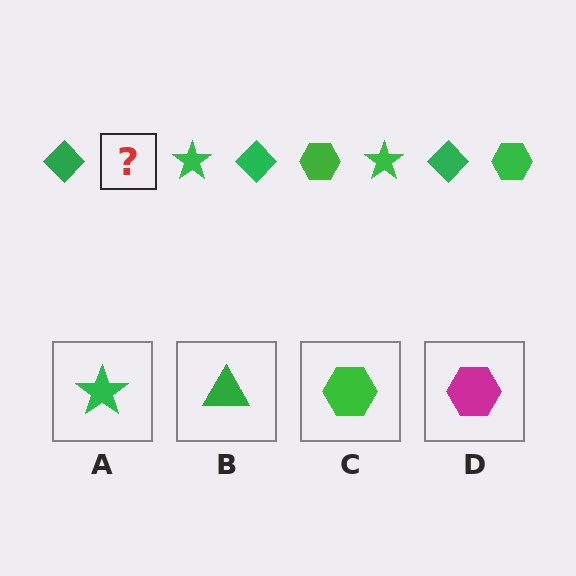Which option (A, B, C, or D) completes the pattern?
C.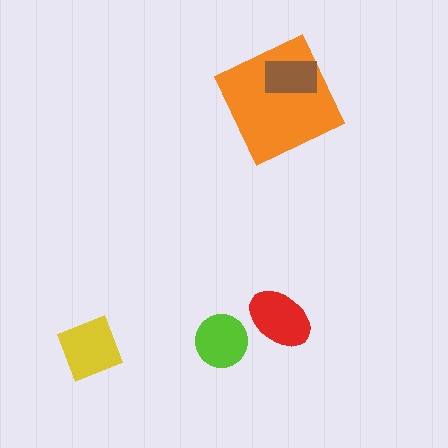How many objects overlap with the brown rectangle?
1 object overlaps with the brown rectangle.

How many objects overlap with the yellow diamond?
0 objects overlap with the yellow diamond.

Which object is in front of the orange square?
The brown rectangle is in front of the orange square.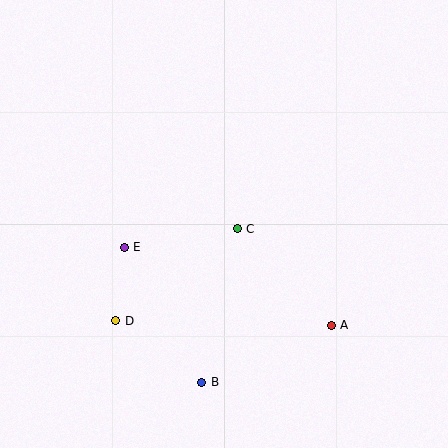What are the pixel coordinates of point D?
Point D is at (116, 321).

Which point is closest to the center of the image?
Point C at (237, 229) is closest to the center.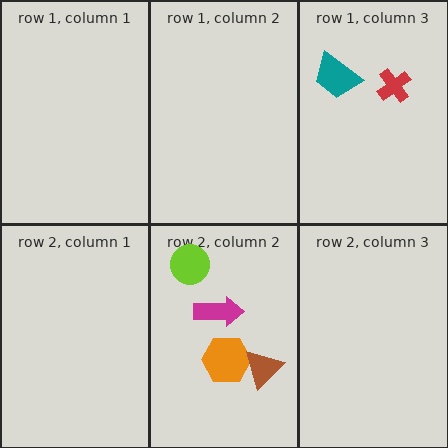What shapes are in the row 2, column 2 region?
The orange hexagon, the brown triangle, the magenta arrow, the lime circle.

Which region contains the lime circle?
The row 2, column 2 region.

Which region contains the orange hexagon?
The row 2, column 2 region.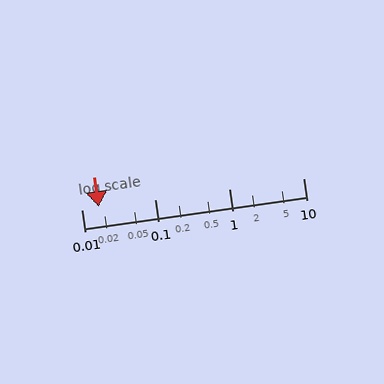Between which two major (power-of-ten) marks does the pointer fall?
The pointer is between 0.01 and 0.1.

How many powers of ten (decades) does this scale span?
The scale spans 3 decades, from 0.01 to 10.